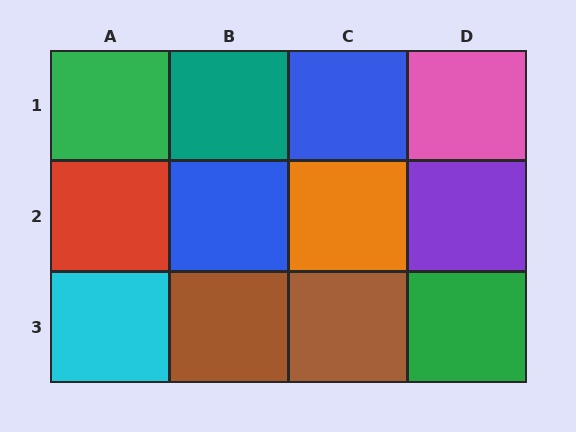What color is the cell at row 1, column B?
Teal.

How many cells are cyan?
1 cell is cyan.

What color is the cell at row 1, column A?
Green.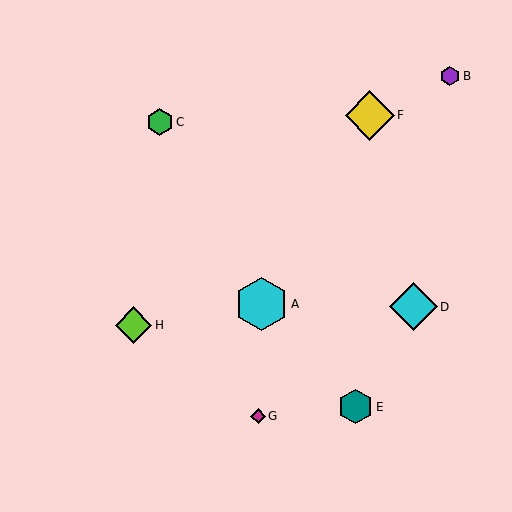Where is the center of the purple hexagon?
The center of the purple hexagon is at (450, 76).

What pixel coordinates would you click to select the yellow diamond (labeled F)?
Click at (370, 115) to select the yellow diamond F.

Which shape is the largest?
The cyan hexagon (labeled A) is the largest.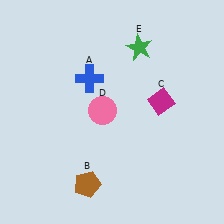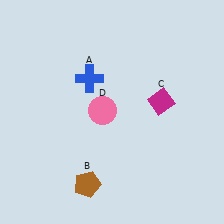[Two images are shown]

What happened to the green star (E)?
The green star (E) was removed in Image 2. It was in the top-right area of Image 1.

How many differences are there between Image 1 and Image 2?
There is 1 difference between the two images.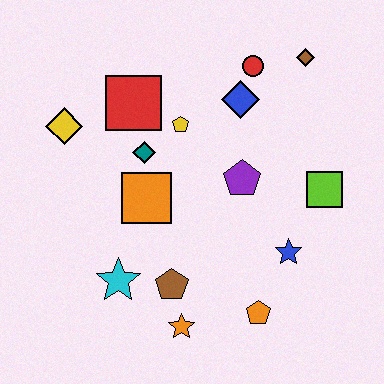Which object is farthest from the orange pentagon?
The yellow diamond is farthest from the orange pentagon.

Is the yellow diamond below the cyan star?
No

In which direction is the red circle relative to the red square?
The red circle is to the right of the red square.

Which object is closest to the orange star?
The brown pentagon is closest to the orange star.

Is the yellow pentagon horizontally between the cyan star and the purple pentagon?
Yes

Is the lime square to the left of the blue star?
No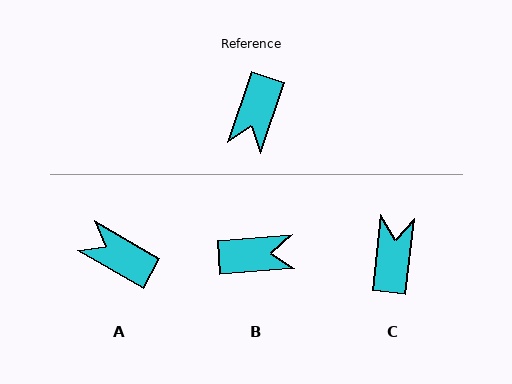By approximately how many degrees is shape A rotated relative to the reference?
Approximately 101 degrees clockwise.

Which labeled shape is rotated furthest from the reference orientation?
C, about 168 degrees away.